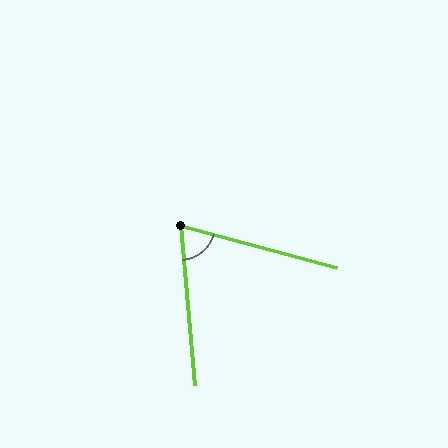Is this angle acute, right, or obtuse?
It is acute.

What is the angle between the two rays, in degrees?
Approximately 70 degrees.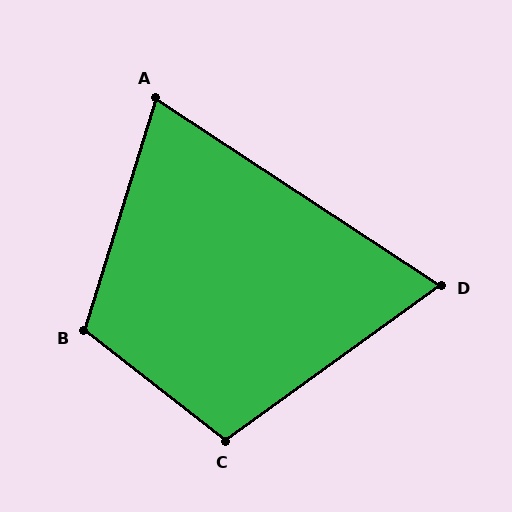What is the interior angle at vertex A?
Approximately 74 degrees (acute).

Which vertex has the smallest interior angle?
D, at approximately 69 degrees.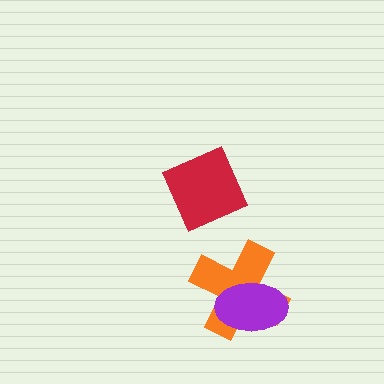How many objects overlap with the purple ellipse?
1 object overlaps with the purple ellipse.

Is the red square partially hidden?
No, no other shape covers it.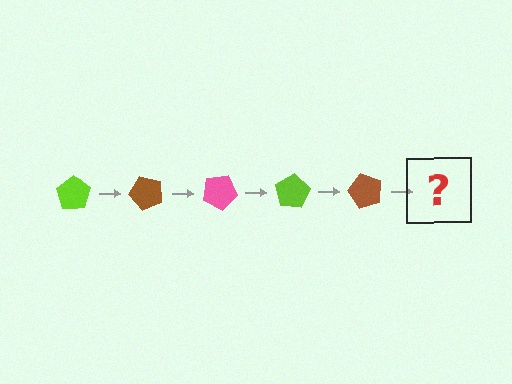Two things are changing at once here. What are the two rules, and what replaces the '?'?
The two rules are that it rotates 50 degrees each step and the color cycles through lime, brown, and pink. The '?' should be a pink pentagon, rotated 250 degrees from the start.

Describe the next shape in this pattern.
It should be a pink pentagon, rotated 250 degrees from the start.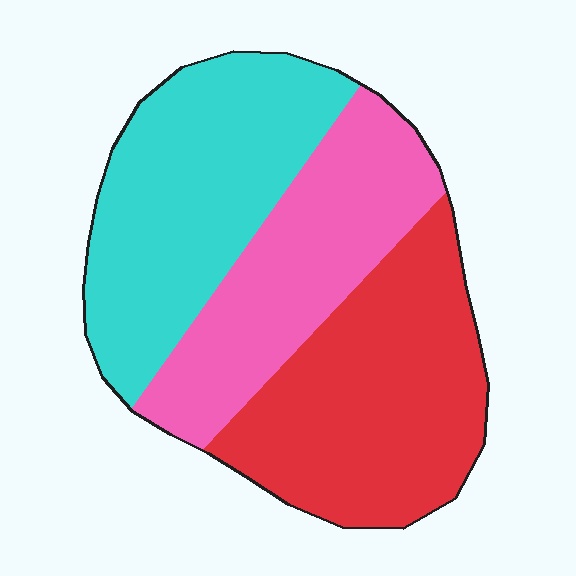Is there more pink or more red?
Red.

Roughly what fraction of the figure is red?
Red covers roughly 35% of the figure.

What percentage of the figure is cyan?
Cyan takes up about one third (1/3) of the figure.